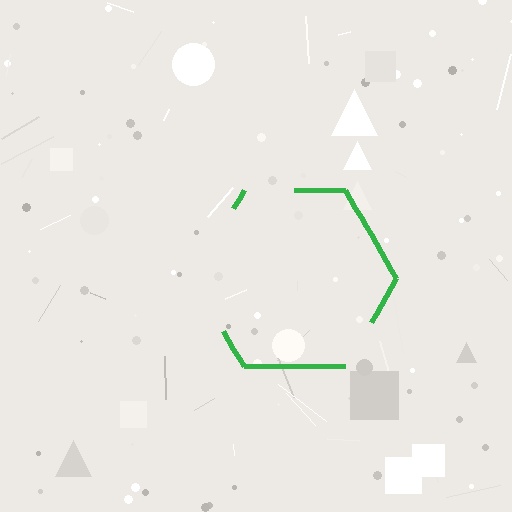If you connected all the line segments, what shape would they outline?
They would outline a hexagon.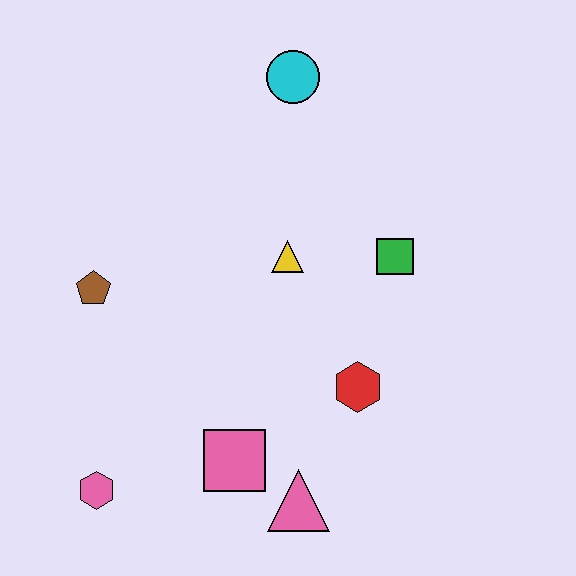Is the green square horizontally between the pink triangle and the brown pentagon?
No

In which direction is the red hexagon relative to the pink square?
The red hexagon is to the right of the pink square.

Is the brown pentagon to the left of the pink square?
Yes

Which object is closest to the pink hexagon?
The pink square is closest to the pink hexagon.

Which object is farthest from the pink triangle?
The cyan circle is farthest from the pink triangle.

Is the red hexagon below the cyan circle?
Yes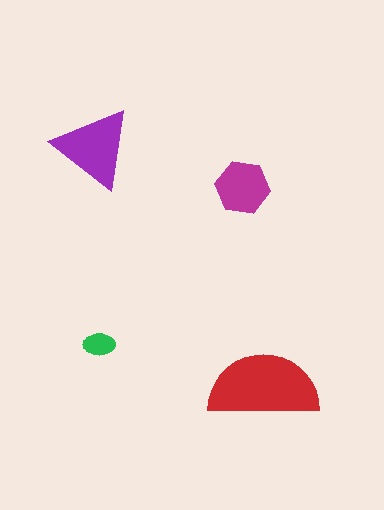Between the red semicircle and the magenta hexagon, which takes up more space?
The red semicircle.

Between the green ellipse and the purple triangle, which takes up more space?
The purple triangle.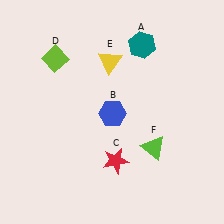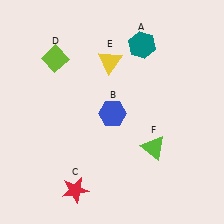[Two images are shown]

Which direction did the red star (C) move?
The red star (C) moved left.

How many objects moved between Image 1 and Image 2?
1 object moved between the two images.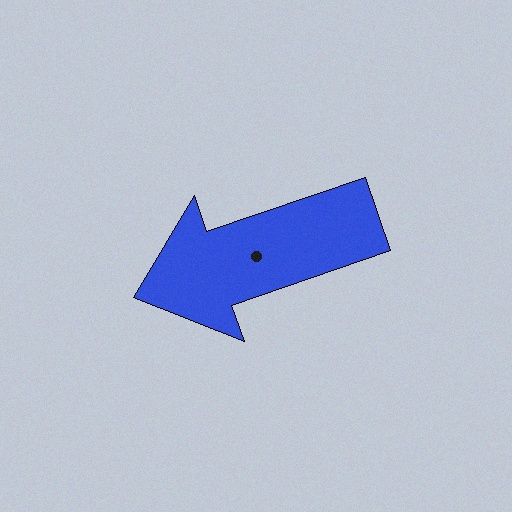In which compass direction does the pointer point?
West.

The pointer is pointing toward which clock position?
Roughly 8 o'clock.